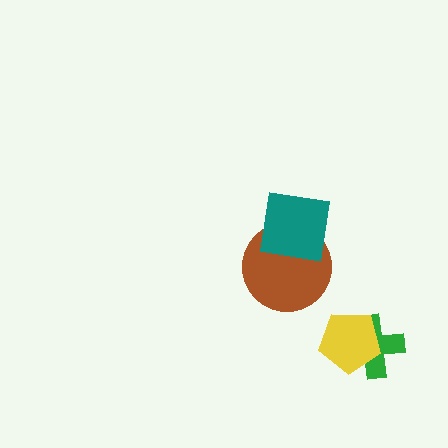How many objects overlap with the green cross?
1 object overlaps with the green cross.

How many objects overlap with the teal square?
1 object overlaps with the teal square.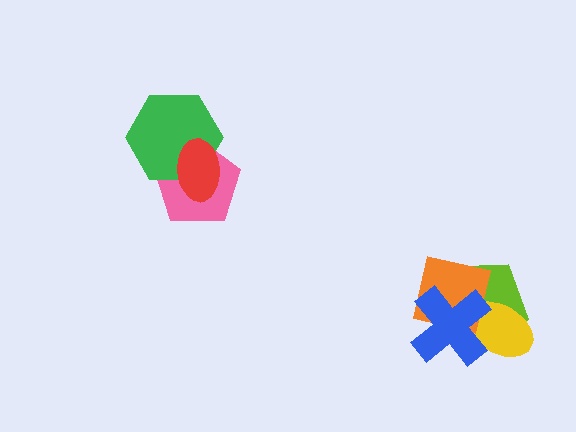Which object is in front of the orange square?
The blue cross is in front of the orange square.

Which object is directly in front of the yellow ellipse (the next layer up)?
The orange square is directly in front of the yellow ellipse.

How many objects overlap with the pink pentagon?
2 objects overlap with the pink pentagon.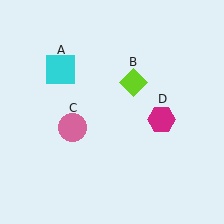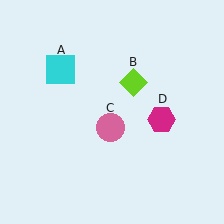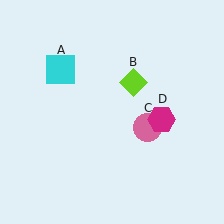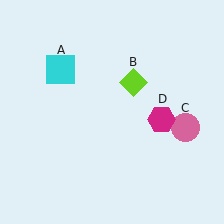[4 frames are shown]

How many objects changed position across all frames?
1 object changed position: pink circle (object C).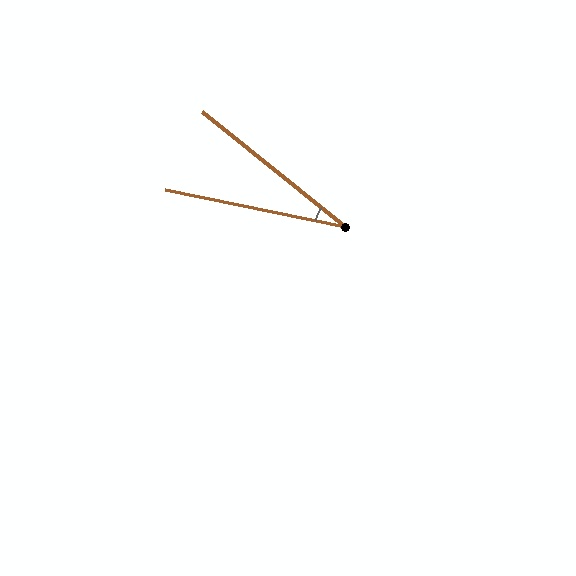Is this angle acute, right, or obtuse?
It is acute.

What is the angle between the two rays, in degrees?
Approximately 27 degrees.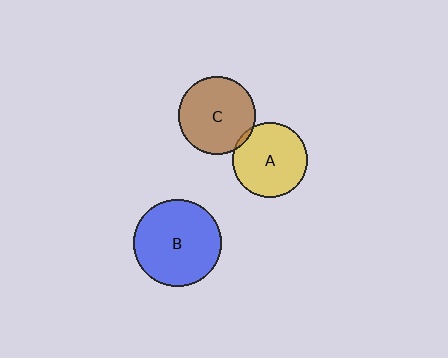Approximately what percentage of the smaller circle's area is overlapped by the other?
Approximately 5%.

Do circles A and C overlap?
Yes.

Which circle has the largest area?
Circle B (blue).